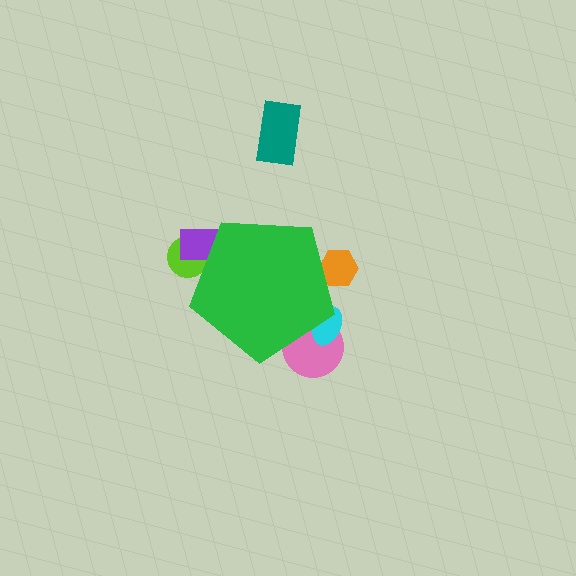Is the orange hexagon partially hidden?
Yes, the orange hexagon is partially hidden behind the green pentagon.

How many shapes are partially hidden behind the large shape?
5 shapes are partially hidden.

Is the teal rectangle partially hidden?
No, the teal rectangle is fully visible.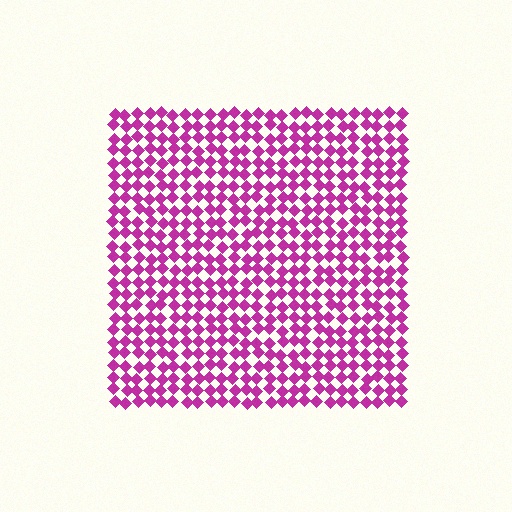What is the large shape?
The large shape is a square.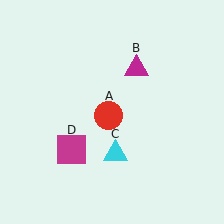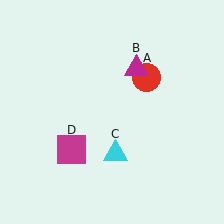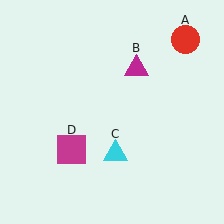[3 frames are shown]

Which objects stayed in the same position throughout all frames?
Magenta triangle (object B) and cyan triangle (object C) and magenta square (object D) remained stationary.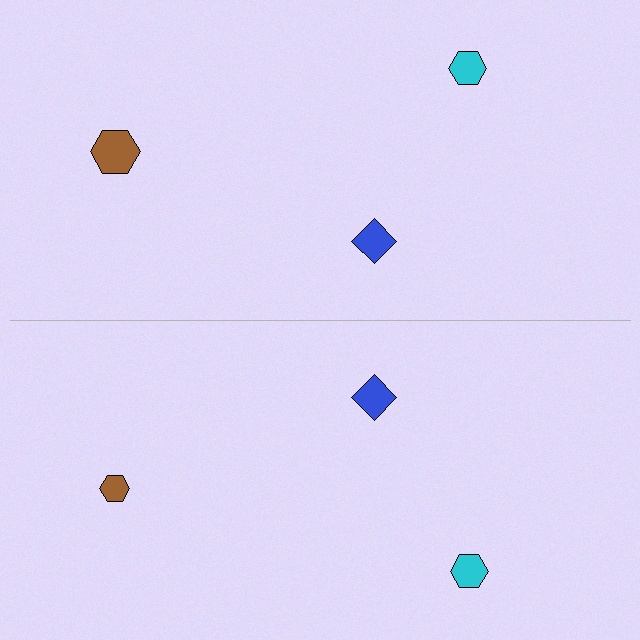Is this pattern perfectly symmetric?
No, the pattern is not perfectly symmetric. The brown hexagon on the bottom side has a different size than its mirror counterpart.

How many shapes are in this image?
There are 6 shapes in this image.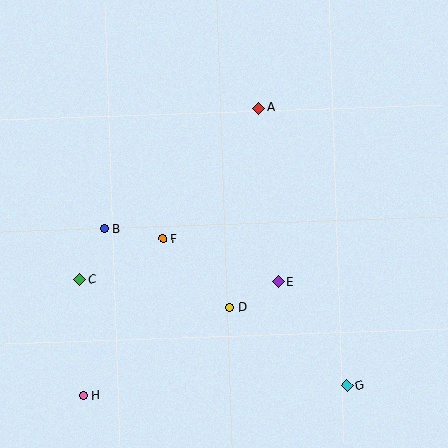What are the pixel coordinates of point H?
Point H is at (83, 396).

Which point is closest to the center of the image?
Point F at (163, 239) is closest to the center.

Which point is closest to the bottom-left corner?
Point H is closest to the bottom-left corner.